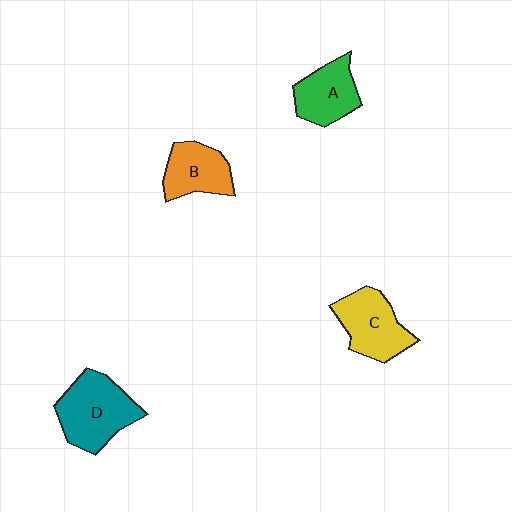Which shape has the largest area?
Shape D (teal).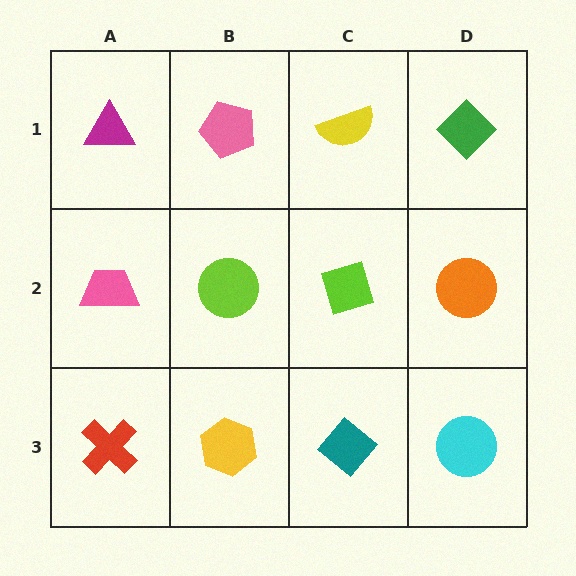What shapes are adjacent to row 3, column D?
An orange circle (row 2, column D), a teal diamond (row 3, column C).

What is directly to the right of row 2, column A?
A lime circle.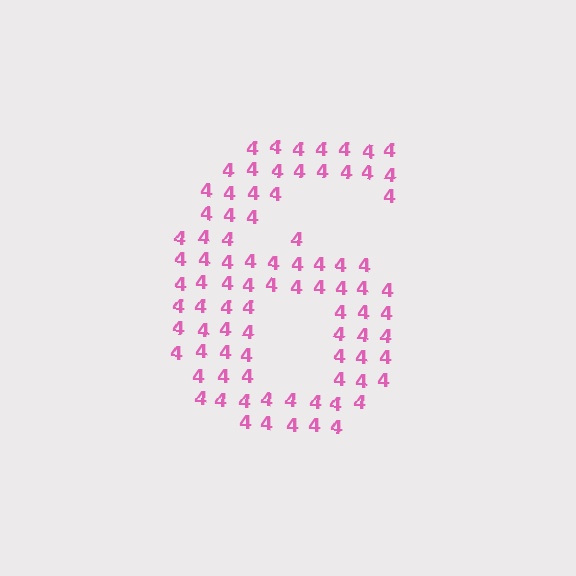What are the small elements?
The small elements are digit 4's.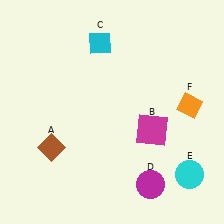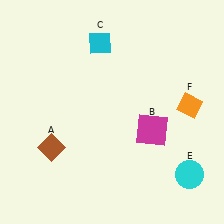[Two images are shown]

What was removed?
The magenta circle (D) was removed in Image 2.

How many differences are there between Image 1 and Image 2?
There is 1 difference between the two images.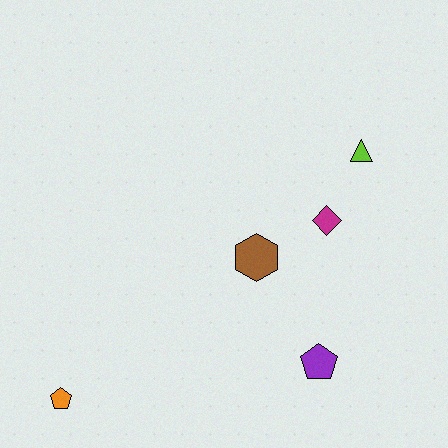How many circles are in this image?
There are no circles.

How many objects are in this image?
There are 5 objects.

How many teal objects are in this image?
There are no teal objects.